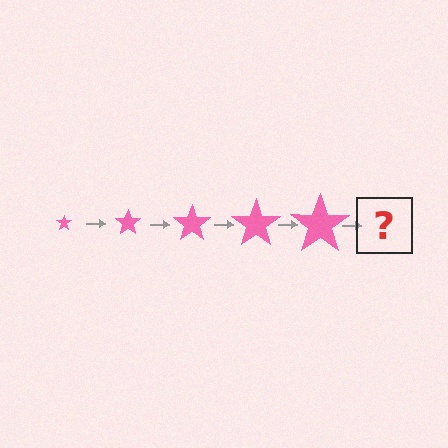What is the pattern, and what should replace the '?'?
The pattern is that the star gets progressively larger each step. The '?' should be a pink star, larger than the previous one.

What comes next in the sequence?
The next element should be a pink star, larger than the previous one.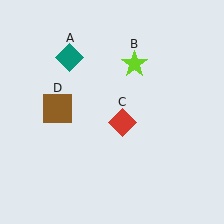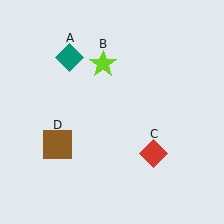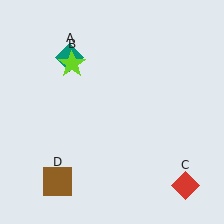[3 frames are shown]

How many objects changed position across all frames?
3 objects changed position: lime star (object B), red diamond (object C), brown square (object D).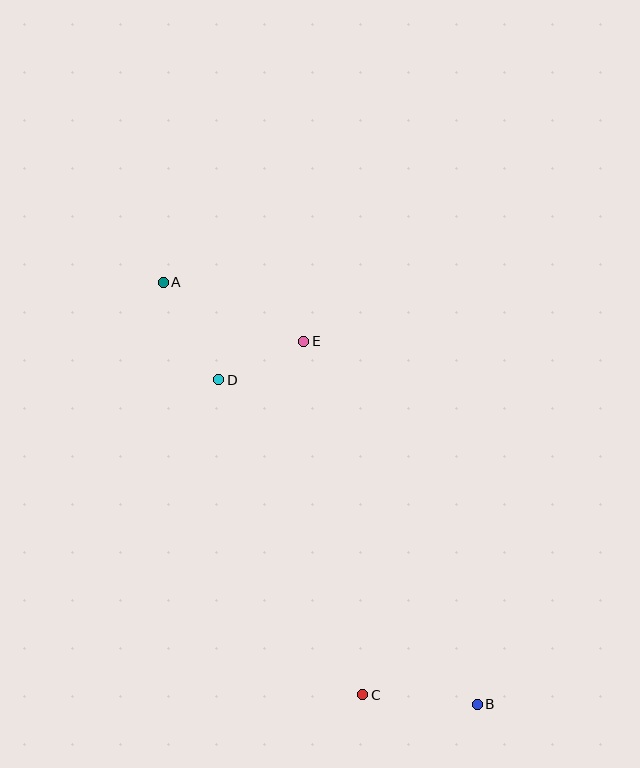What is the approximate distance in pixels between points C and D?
The distance between C and D is approximately 347 pixels.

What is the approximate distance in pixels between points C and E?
The distance between C and E is approximately 359 pixels.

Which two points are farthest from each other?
Points A and B are farthest from each other.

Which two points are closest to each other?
Points D and E are closest to each other.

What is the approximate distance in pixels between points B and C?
The distance between B and C is approximately 115 pixels.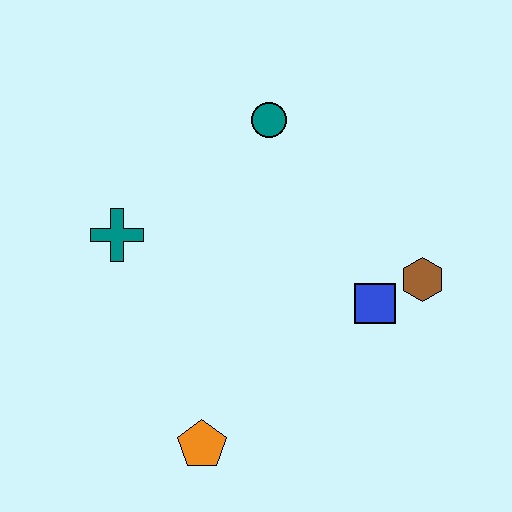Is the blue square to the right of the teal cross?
Yes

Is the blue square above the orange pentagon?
Yes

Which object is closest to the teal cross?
The teal circle is closest to the teal cross.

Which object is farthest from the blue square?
The teal cross is farthest from the blue square.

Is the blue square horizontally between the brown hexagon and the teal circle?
Yes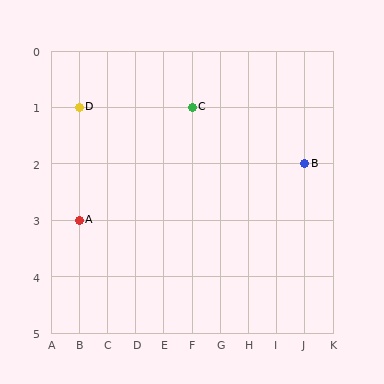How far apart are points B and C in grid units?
Points B and C are 4 columns and 1 row apart (about 4.1 grid units diagonally).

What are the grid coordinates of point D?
Point D is at grid coordinates (B, 1).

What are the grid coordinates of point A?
Point A is at grid coordinates (B, 3).